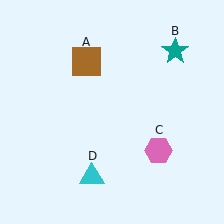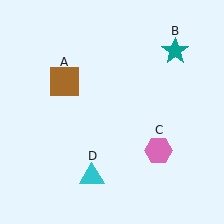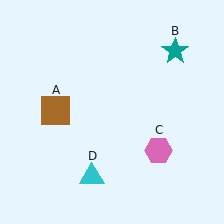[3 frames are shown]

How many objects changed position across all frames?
1 object changed position: brown square (object A).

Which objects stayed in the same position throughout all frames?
Teal star (object B) and pink hexagon (object C) and cyan triangle (object D) remained stationary.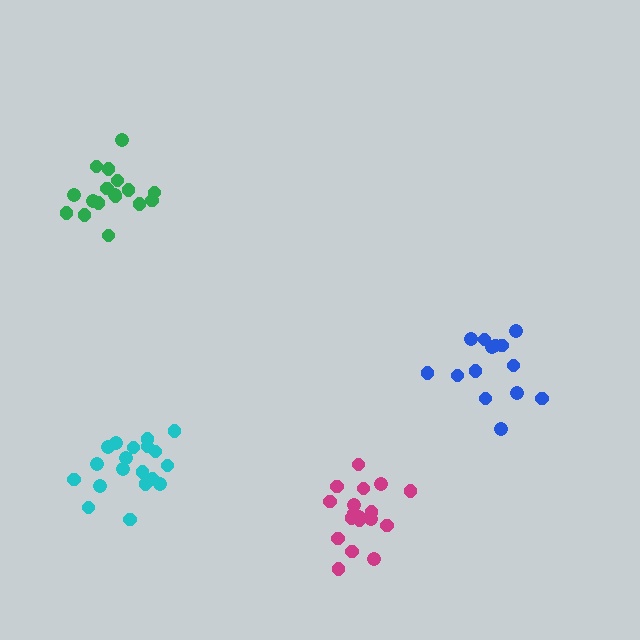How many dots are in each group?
Group 1: 19 dots, Group 2: 14 dots, Group 3: 19 dots, Group 4: 17 dots (69 total).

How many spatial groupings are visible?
There are 4 spatial groupings.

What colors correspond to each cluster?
The clusters are colored: magenta, blue, cyan, green.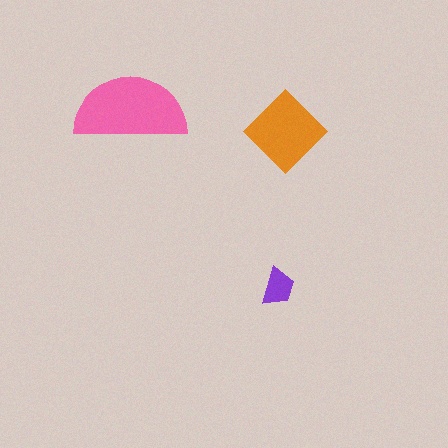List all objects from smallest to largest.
The purple trapezoid, the orange diamond, the pink semicircle.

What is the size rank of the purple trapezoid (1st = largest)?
3rd.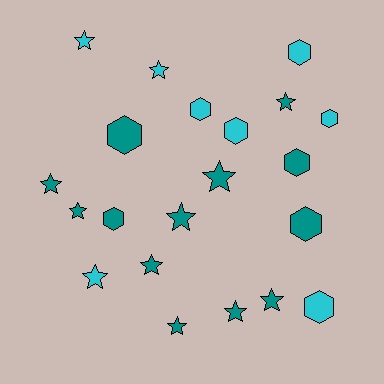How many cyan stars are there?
There are 3 cyan stars.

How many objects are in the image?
There are 21 objects.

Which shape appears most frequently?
Star, with 12 objects.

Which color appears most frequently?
Teal, with 13 objects.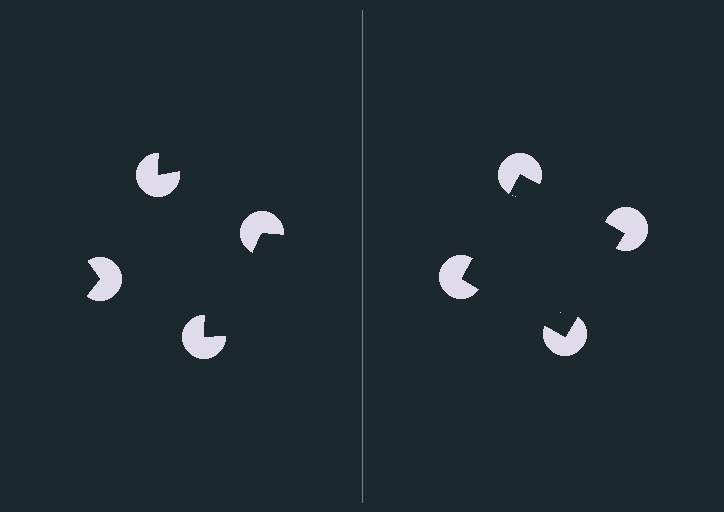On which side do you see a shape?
An illusory square appears on the right side. On the left side the wedge cuts are rotated, so no coherent shape forms.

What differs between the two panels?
The pac-man discs are positioned identically on both sides; only the wedge orientations differ. On the right they align to a square; on the left they are misaligned.